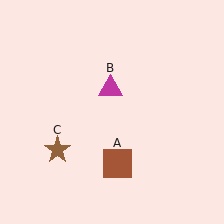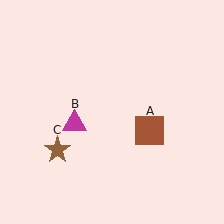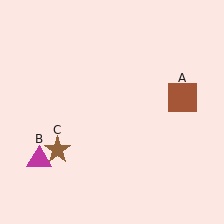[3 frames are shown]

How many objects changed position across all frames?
2 objects changed position: brown square (object A), magenta triangle (object B).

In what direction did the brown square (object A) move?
The brown square (object A) moved up and to the right.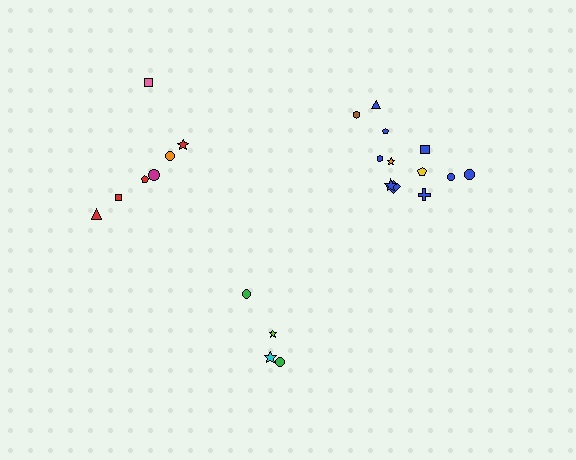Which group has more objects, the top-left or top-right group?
The top-right group.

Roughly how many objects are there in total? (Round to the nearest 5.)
Roughly 25 objects in total.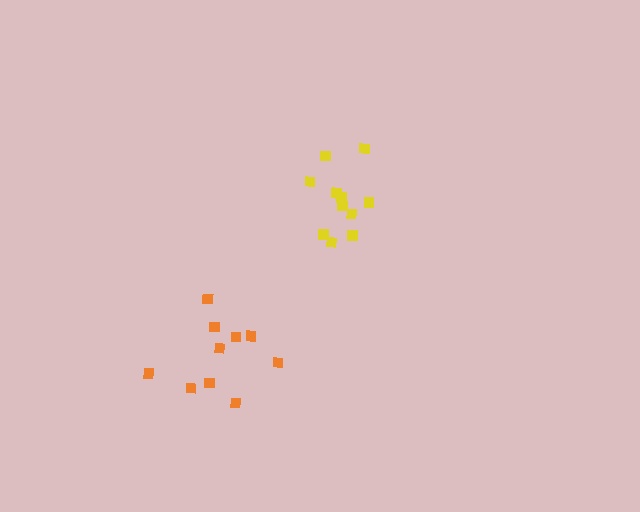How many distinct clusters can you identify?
There are 2 distinct clusters.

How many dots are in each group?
Group 1: 10 dots, Group 2: 11 dots (21 total).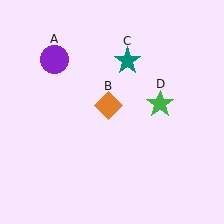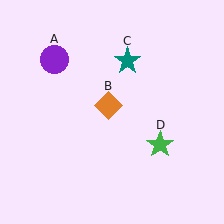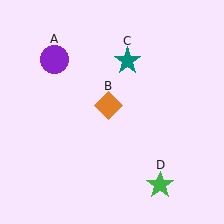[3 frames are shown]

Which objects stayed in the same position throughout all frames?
Purple circle (object A) and orange diamond (object B) and teal star (object C) remained stationary.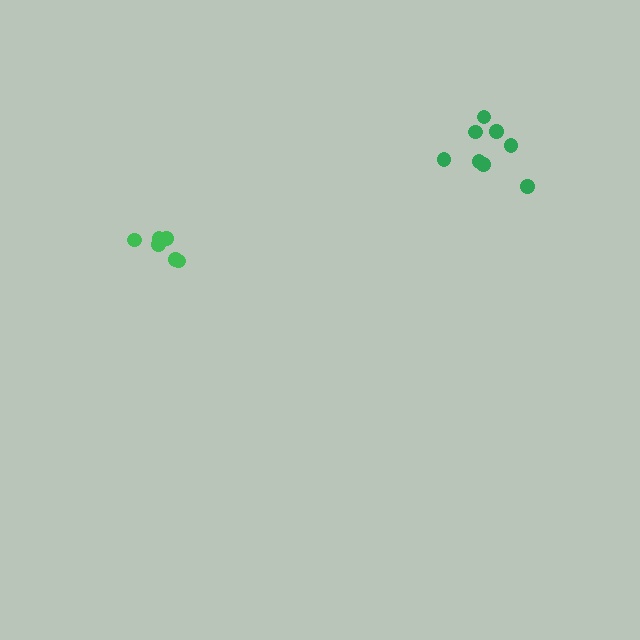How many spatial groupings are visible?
There are 2 spatial groupings.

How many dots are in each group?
Group 1: 6 dots, Group 2: 8 dots (14 total).